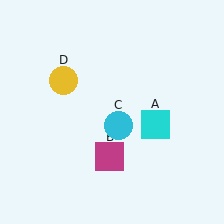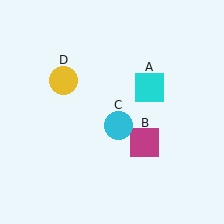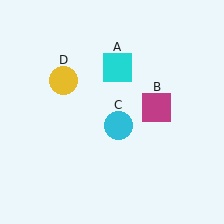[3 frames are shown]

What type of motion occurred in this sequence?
The cyan square (object A), magenta square (object B) rotated counterclockwise around the center of the scene.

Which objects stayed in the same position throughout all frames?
Cyan circle (object C) and yellow circle (object D) remained stationary.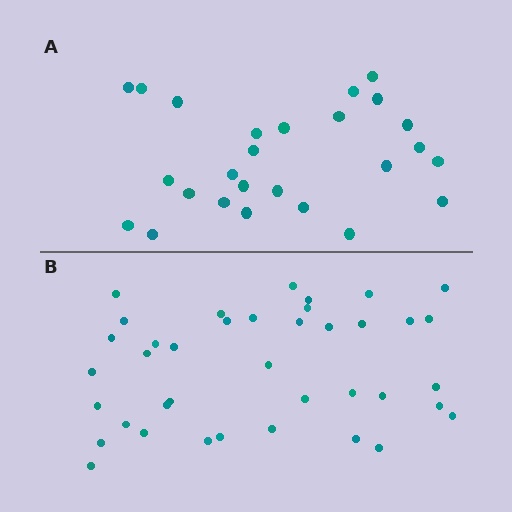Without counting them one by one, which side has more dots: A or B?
Region B (the bottom region) has more dots.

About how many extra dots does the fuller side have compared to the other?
Region B has approximately 15 more dots than region A.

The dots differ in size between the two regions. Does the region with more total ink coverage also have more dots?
No. Region A has more total ink coverage because its dots are larger, but region B actually contains more individual dots. Total area can be misleading — the number of items is what matters here.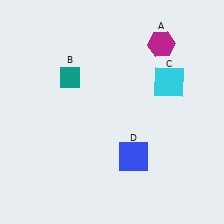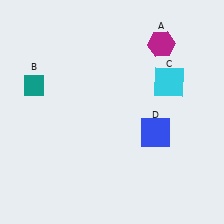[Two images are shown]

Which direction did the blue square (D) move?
The blue square (D) moved up.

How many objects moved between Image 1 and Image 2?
2 objects moved between the two images.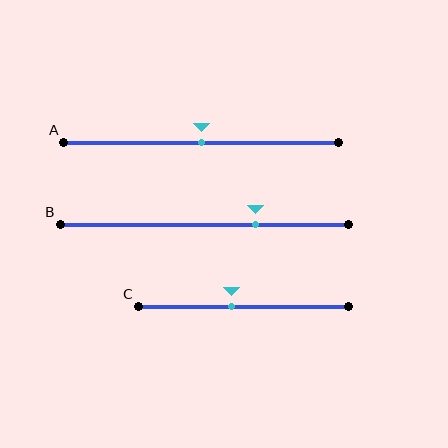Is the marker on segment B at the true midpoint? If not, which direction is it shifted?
No, the marker on segment B is shifted to the right by about 18% of the segment length.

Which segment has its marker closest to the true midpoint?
Segment A has its marker closest to the true midpoint.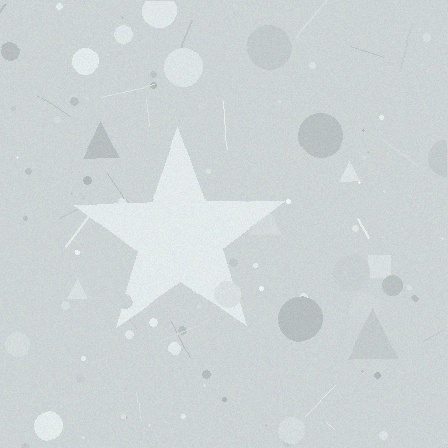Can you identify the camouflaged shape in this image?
The camouflaged shape is a star.